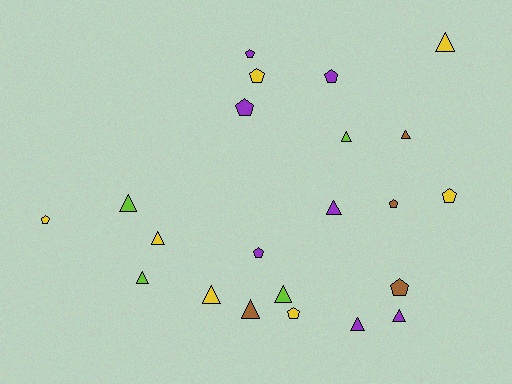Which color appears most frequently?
Purple, with 7 objects.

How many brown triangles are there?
There are 2 brown triangles.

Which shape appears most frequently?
Triangle, with 12 objects.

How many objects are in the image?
There are 22 objects.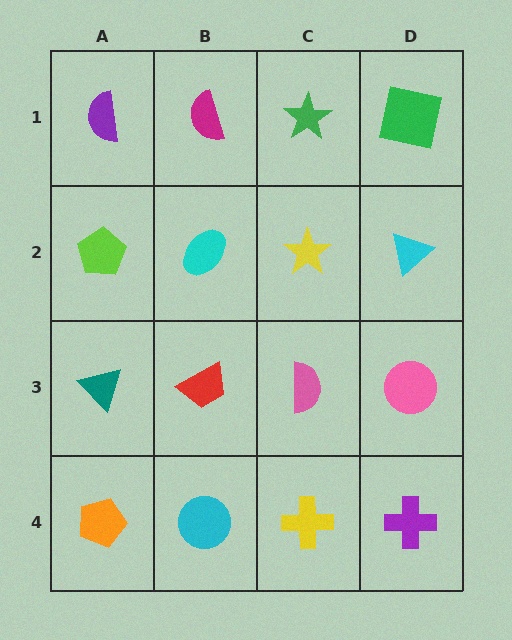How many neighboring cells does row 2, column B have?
4.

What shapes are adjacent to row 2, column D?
A green square (row 1, column D), a pink circle (row 3, column D), a yellow star (row 2, column C).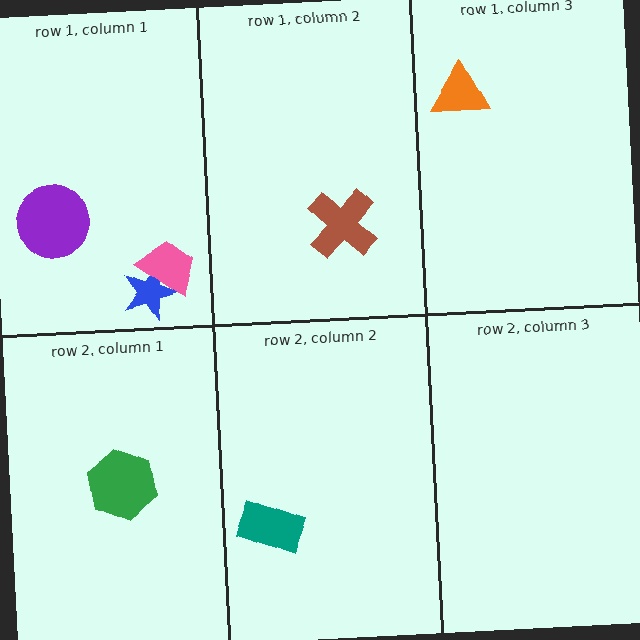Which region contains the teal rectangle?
The row 2, column 2 region.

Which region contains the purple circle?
The row 1, column 1 region.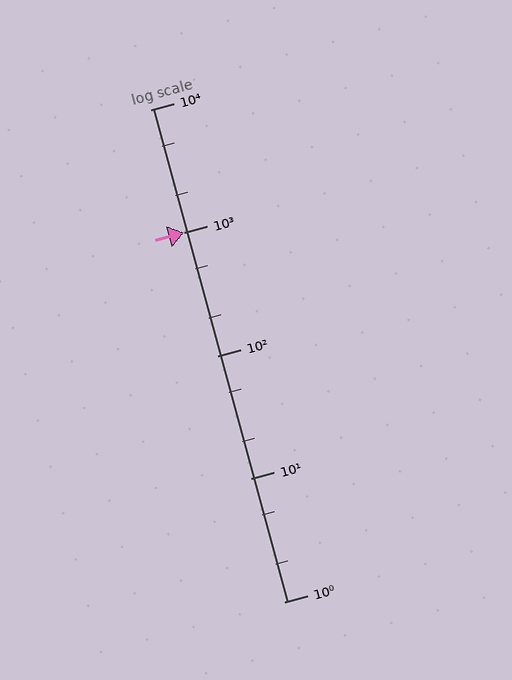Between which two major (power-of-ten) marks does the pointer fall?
The pointer is between 1000 and 10000.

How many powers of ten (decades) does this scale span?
The scale spans 4 decades, from 1 to 10000.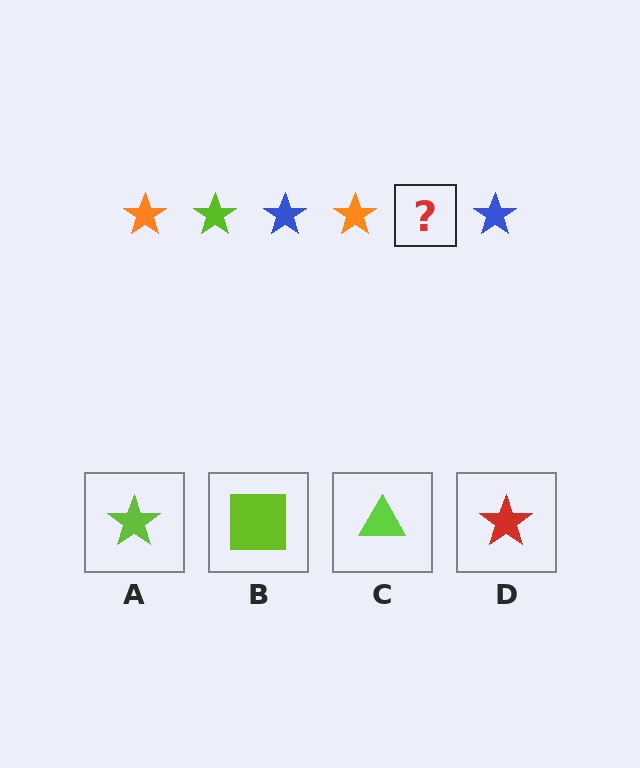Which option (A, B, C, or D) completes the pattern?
A.